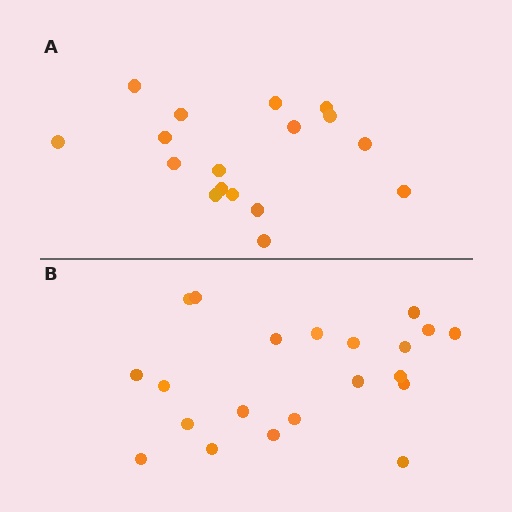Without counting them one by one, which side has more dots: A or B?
Region B (the bottom region) has more dots.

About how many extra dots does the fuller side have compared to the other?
Region B has about 4 more dots than region A.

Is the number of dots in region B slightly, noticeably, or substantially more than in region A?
Region B has only slightly more — the two regions are fairly close. The ratio is roughly 1.2 to 1.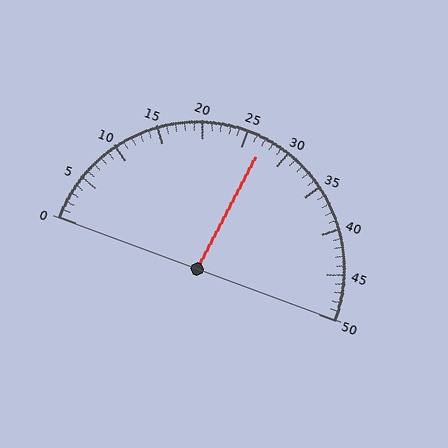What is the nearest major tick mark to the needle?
The nearest major tick mark is 25.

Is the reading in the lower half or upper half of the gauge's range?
The reading is in the upper half of the range (0 to 50).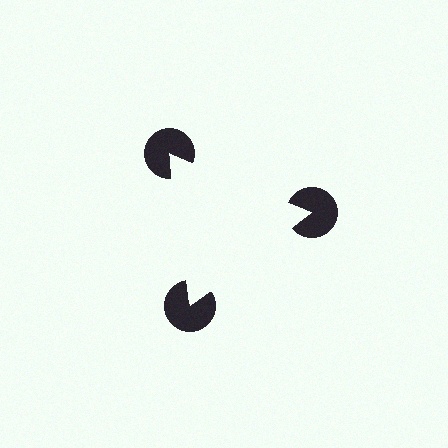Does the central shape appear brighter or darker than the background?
It typically appears slightly brighter than the background, even though no actual brightness change is drawn.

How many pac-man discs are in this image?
There are 3 — one at each vertex of the illusory triangle.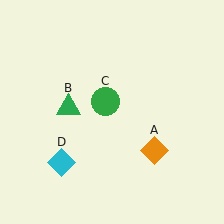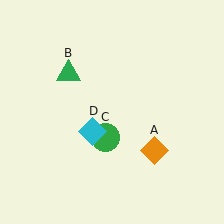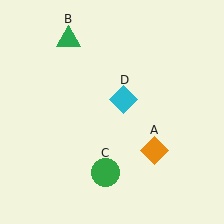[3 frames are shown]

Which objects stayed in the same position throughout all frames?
Orange diamond (object A) remained stationary.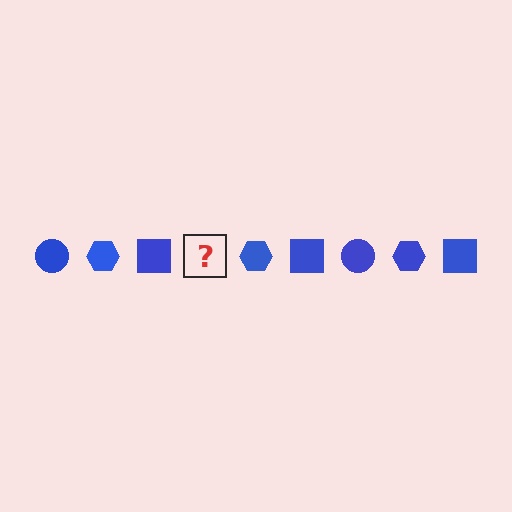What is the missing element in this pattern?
The missing element is a blue circle.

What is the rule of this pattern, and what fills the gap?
The rule is that the pattern cycles through circle, hexagon, square shapes in blue. The gap should be filled with a blue circle.